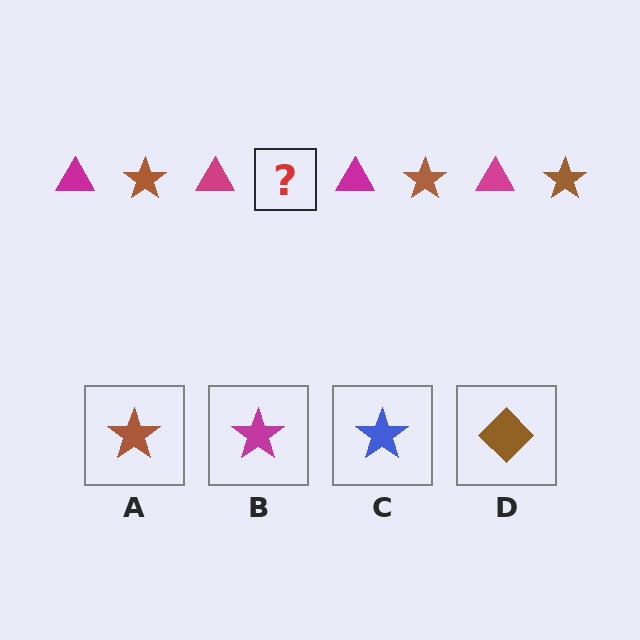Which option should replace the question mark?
Option A.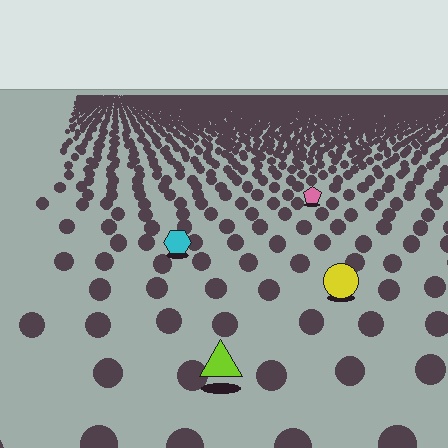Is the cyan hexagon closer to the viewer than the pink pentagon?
Yes. The cyan hexagon is closer — you can tell from the texture gradient: the ground texture is coarser near it.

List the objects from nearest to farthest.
From nearest to farthest: the lime triangle, the yellow circle, the cyan hexagon, the pink pentagon.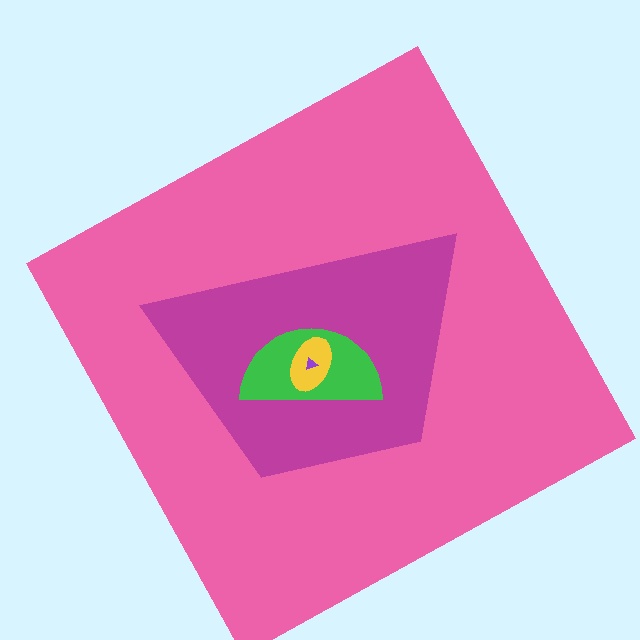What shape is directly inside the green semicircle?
The yellow ellipse.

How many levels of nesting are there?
5.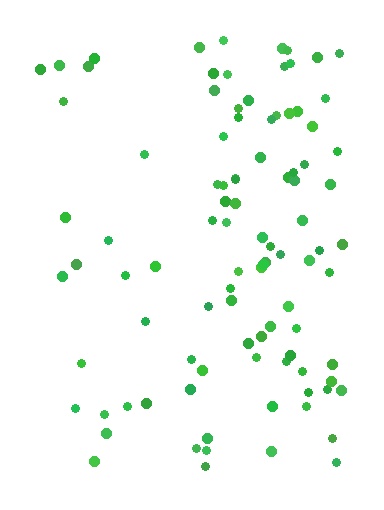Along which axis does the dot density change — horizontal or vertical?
Horizontal.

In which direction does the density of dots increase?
From left to right, with the right side densest.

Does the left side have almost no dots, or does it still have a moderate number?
Still a moderate number, just noticeably fewer than the right.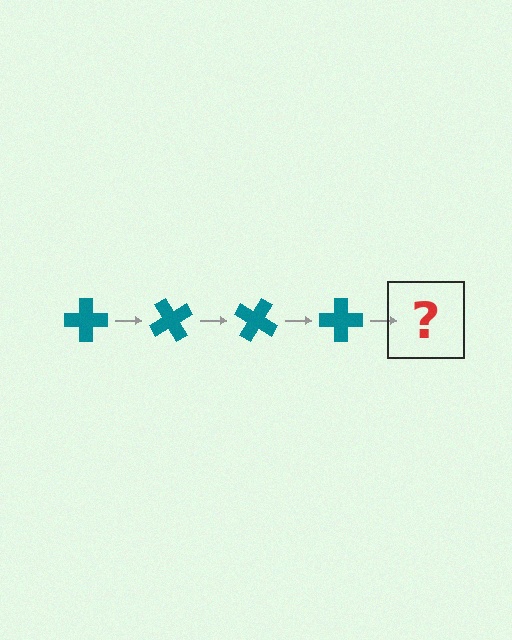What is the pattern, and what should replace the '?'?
The pattern is that the cross rotates 60 degrees each step. The '?' should be a teal cross rotated 240 degrees.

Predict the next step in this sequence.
The next step is a teal cross rotated 240 degrees.